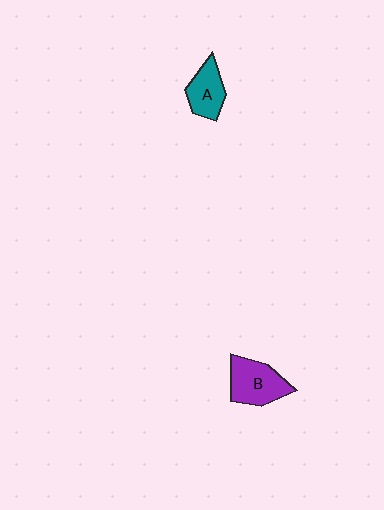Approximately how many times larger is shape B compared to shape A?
Approximately 1.4 times.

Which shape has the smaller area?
Shape A (teal).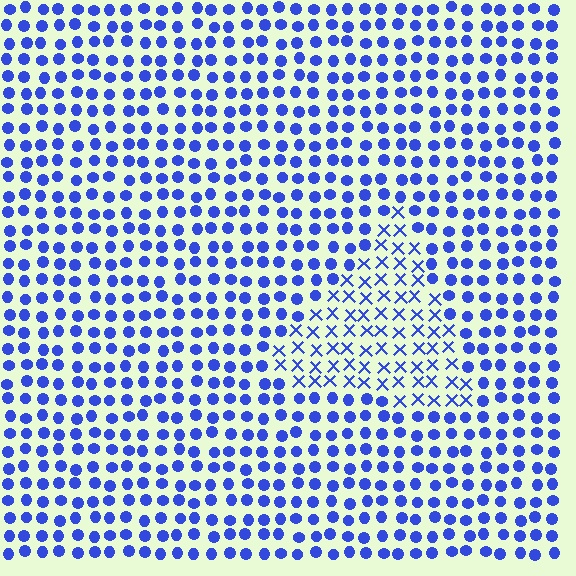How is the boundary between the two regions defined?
The boundary is defined by a change in element shape: X marks inside vs. circles outside. All elements share the same color and spacing.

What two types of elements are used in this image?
The image uses X marks inside the triangle region and circles outside it.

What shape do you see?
I see a triangle.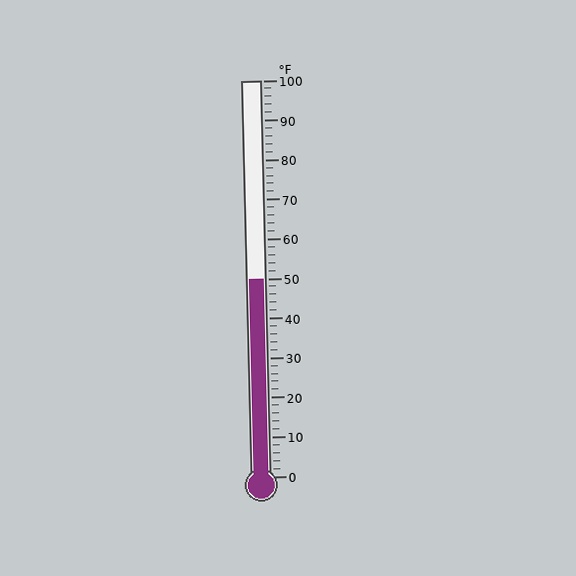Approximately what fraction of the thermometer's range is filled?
The thermometer is filled to approximately 50% of its range.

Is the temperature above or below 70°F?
The temperature is below 70°F.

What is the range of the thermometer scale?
The thermometer scale ranges from 0°F to 100°F.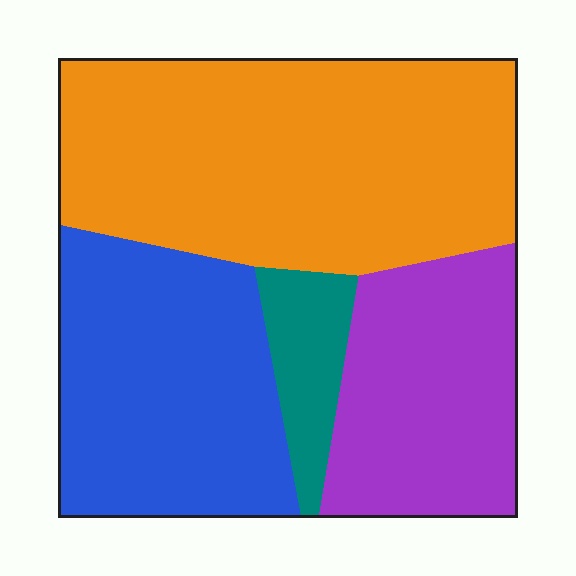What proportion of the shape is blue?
Blue takes up between a quarter and a half of the shape.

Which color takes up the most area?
Orange, at roughly 45%.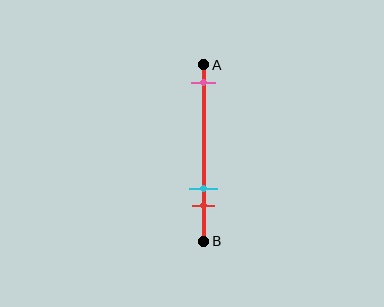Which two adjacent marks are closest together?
The cyan and red marks are the closest adjacent pair.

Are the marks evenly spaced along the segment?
No, the marks are not evenly spaced.